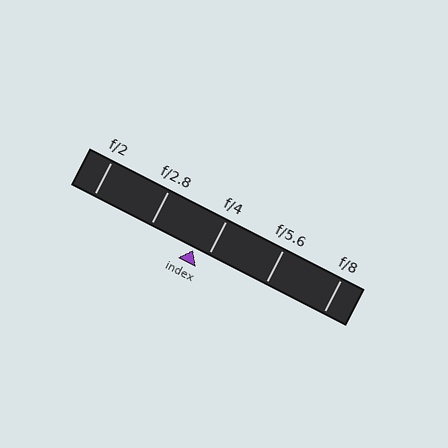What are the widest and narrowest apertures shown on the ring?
The widest aperture shown is f/2 and the narrowest is f/8.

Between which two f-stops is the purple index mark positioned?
The index mark is between f/2.8 and f/4.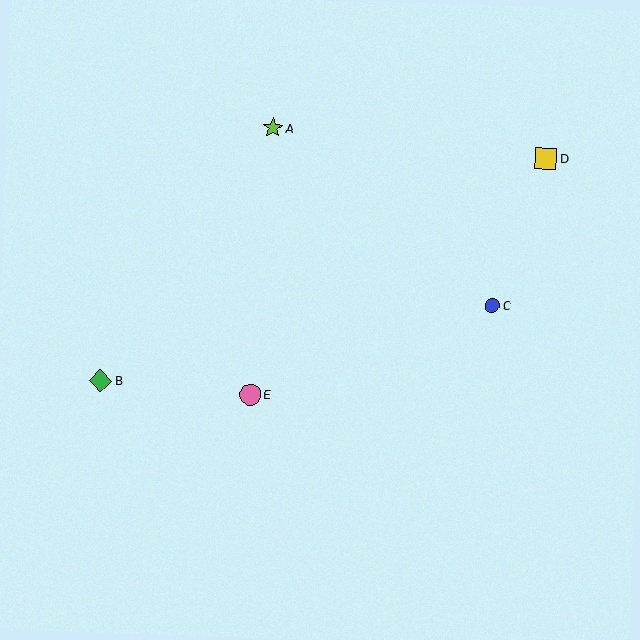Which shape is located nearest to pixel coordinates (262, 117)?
The lime star (labeled A) at (273, 128) is nearest to that location.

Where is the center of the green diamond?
The center of the green diamond is at (100, 381).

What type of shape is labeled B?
Shape B is a green diamond.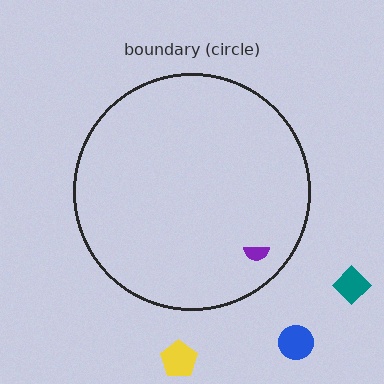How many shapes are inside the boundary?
1 inside, 3 outside.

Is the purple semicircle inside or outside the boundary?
Inside.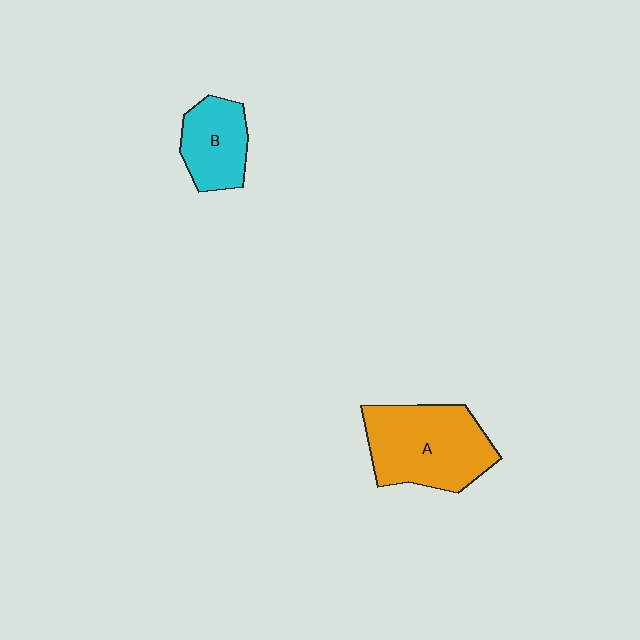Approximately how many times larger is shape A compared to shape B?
Approximately 1.7 times.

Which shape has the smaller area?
Shape B (cyan).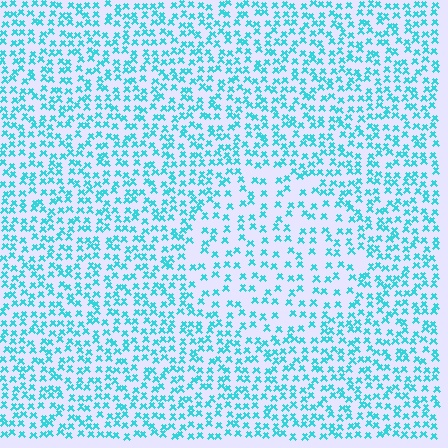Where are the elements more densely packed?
The elements are more densely packed outside the circle boundary.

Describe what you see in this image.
The image contains small cyan elements arranged at two different densities. A circle-shaped region is visible where the elements are less densely packed than the surrounding area.